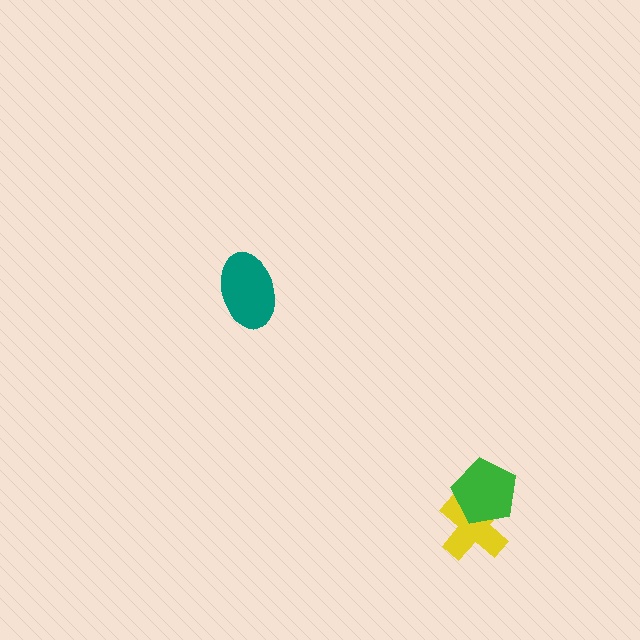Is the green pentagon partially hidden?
No, no other shape covers it.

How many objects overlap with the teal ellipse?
0 objects overlap with the teal ellipse.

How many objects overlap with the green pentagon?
1 object overlaps with the green pentagon.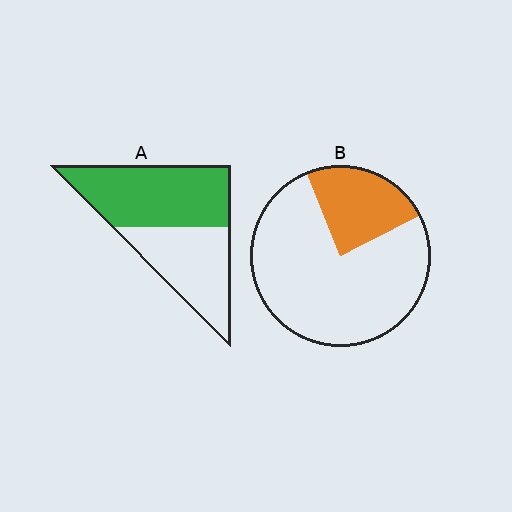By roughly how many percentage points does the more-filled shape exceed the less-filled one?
By roughly 30 percentage points (A over B).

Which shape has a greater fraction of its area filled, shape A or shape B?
Shape A.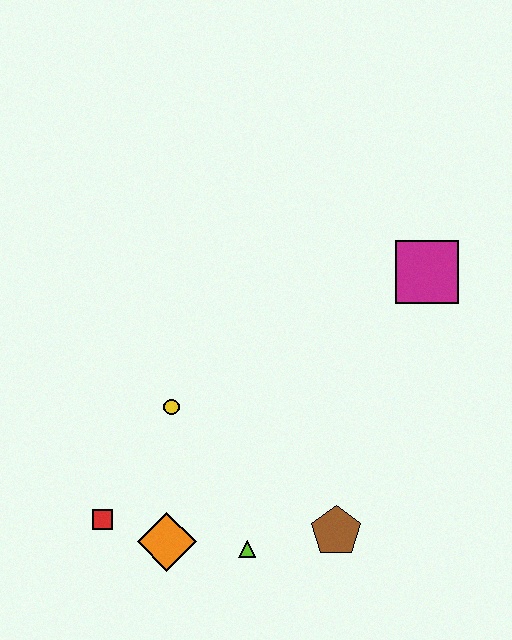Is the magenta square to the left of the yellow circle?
No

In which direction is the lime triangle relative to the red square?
The lime triangle is to the right of the red square.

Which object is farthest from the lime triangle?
The magenta square is farthest from the lime triangle.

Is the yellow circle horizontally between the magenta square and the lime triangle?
No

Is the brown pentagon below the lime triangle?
No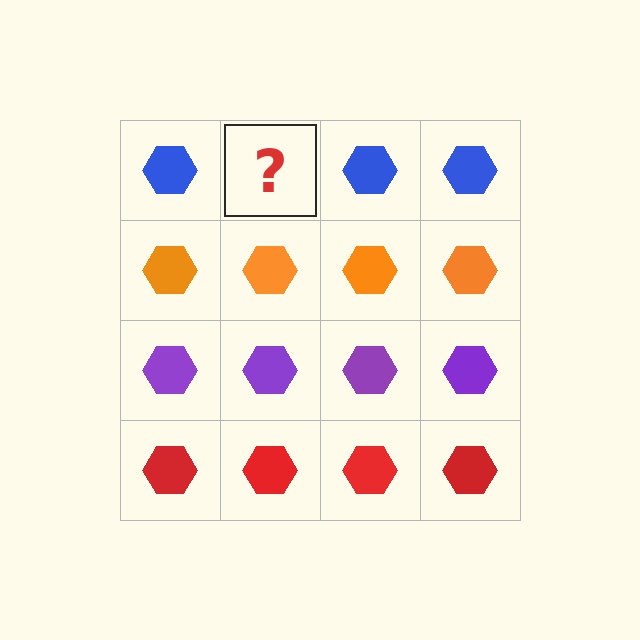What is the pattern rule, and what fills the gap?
The rule is that each row has a consistent color. The gap should be filled with a blue hexagon.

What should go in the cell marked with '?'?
The missing cell should contain a blue hexagon.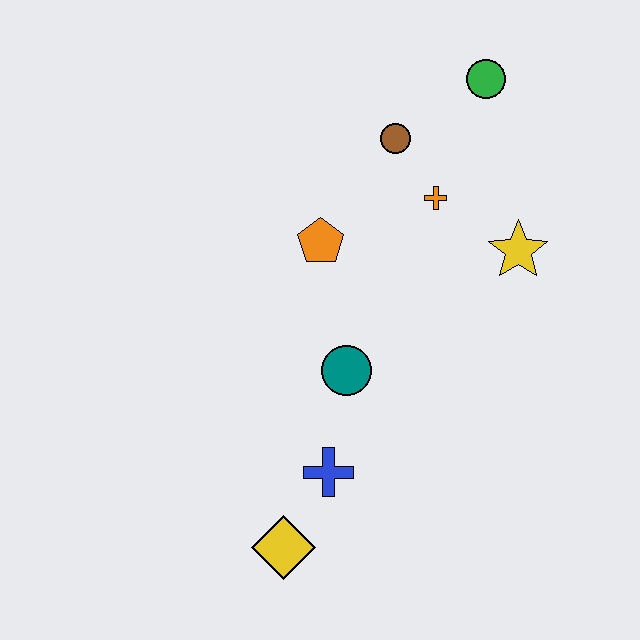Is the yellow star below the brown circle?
Yes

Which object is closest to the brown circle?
The orange cross is closest to the brown circle.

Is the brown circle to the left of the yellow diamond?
No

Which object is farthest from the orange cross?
The yellow diamond is farthest from the orange cross.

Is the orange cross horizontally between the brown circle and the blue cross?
No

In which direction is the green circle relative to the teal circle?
The green circle is above the teal circle.